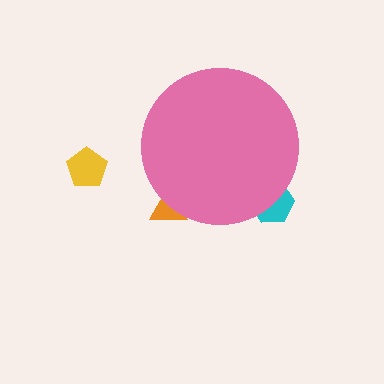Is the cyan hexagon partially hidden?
Yes, the cyan hexagon is partially hidden behind the pink circle.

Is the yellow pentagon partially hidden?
No, the yellow pentagon is fully visible.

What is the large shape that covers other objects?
A pink circle.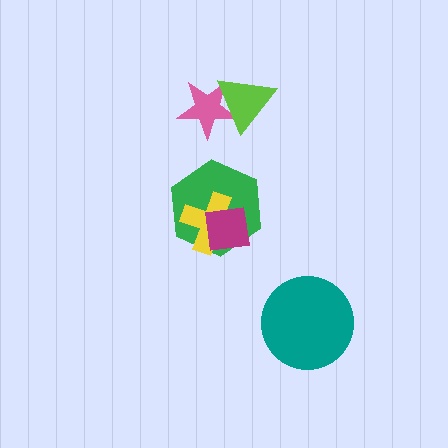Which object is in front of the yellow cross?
The magenta square is in front of the yellow cross.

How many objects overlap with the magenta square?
2 objects overlap with the magenta square.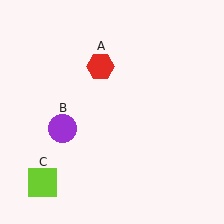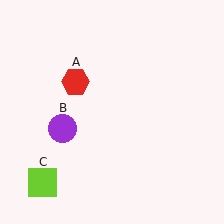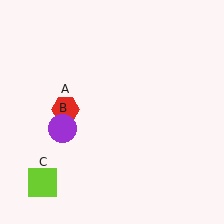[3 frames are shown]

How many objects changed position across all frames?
1 object changed position: red hexagon (object A).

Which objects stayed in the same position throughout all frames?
Purple circle (object B) and lime square (object C) remained stationary.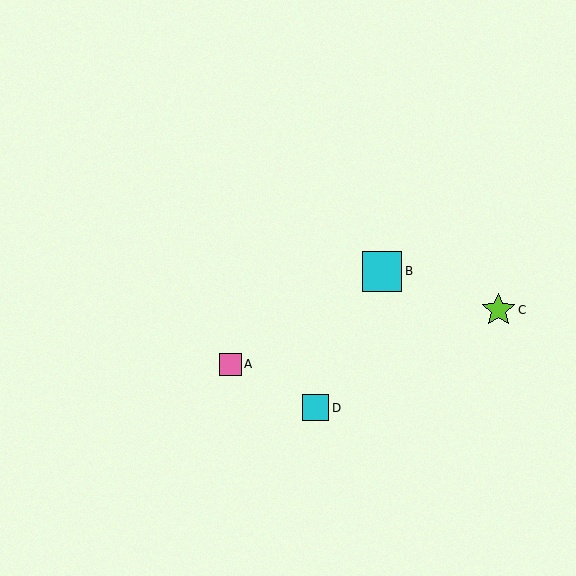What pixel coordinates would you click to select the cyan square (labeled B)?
Click at (382, 271) to select the cyan square B.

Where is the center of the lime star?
The center of the lime star is at (498, 310).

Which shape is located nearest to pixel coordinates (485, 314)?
The lime star (labeled C) at (498, 310) is nearest to that location.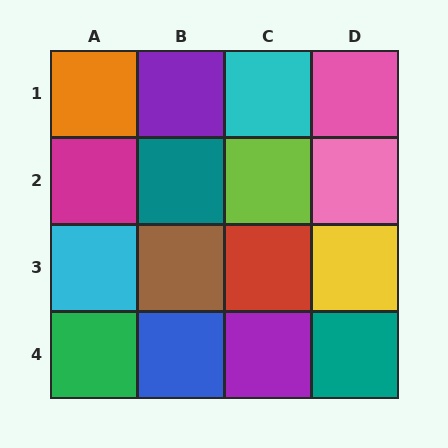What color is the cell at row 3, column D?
Yellow.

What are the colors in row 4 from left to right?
Green, blue, purple, teal.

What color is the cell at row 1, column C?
Cyan.